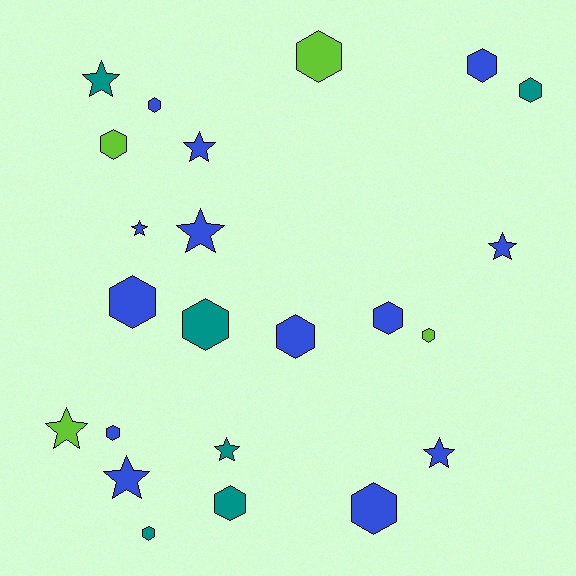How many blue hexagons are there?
There are 7 blue hexagons.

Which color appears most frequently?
Blue, with 13 objects.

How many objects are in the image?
There are 23 objects.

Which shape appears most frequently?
Hexagon, with 14 objects.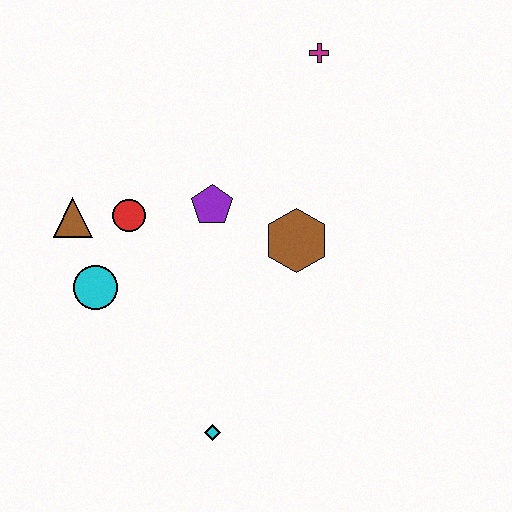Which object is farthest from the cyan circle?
The magenta cross is farthest from the cyan circle.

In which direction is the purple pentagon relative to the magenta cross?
The purple pentagon is below the magenta cross.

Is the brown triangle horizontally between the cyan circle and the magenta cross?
No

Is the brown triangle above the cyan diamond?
Yes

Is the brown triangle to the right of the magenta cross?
No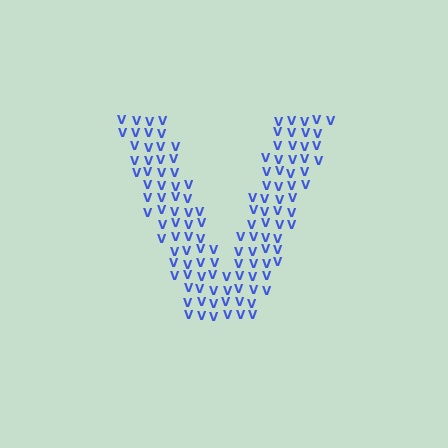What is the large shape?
The large shape is the letter V.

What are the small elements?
The small elements are letter V's.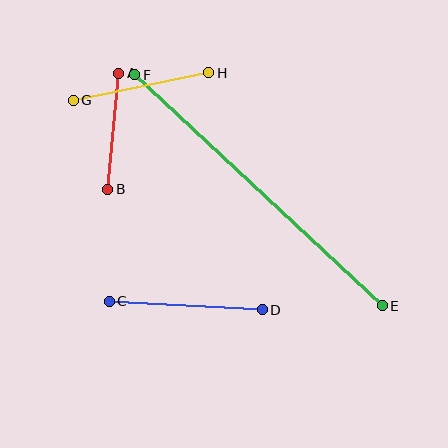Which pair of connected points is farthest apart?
Points E and F are farthest apart.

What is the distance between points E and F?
The distance is approximately 338 pixels.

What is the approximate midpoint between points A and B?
The midpoint is at approximately (113, 131) pixels.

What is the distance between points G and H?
The distance is approximately 138 pixels.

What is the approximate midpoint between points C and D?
The midpoint is at approximately (186, 305) pixels.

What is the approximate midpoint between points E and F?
The midpoint is at approximately (259, 190) pixels.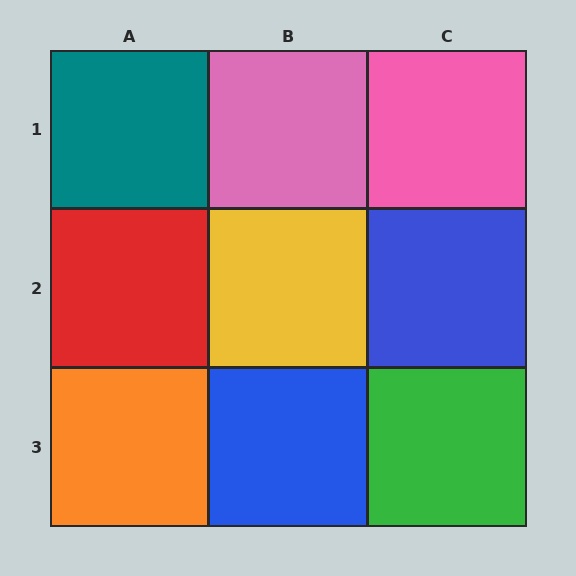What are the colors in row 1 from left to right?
Teal, pink, pink.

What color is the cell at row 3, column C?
Green.